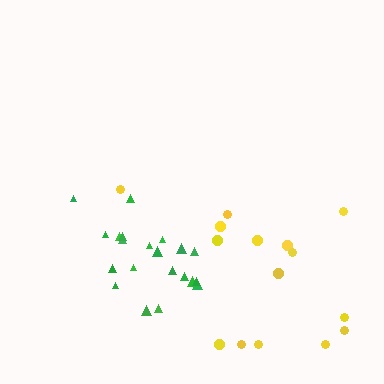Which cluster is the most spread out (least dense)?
Yellow.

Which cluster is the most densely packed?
Green.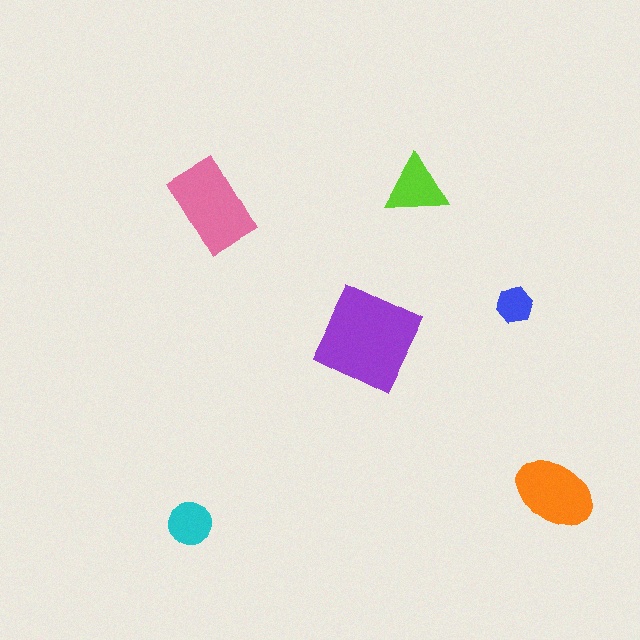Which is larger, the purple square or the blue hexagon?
The purple square.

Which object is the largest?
The purple square.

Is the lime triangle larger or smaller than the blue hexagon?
Larger.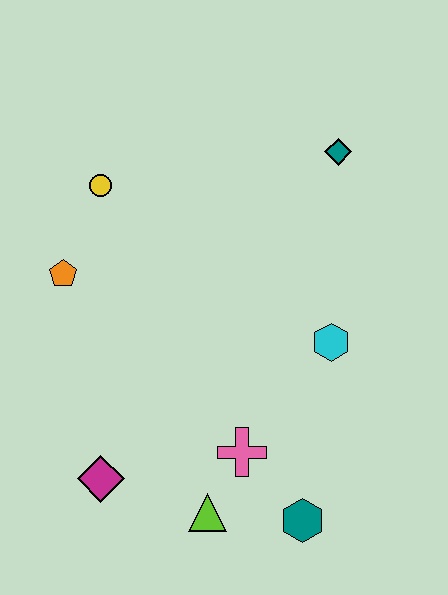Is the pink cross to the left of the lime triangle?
No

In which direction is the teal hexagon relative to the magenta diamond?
The teal hexagon is to the right of the magenta diamond.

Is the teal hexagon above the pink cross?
No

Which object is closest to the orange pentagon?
The yellow circle is closest to the orange pentagon.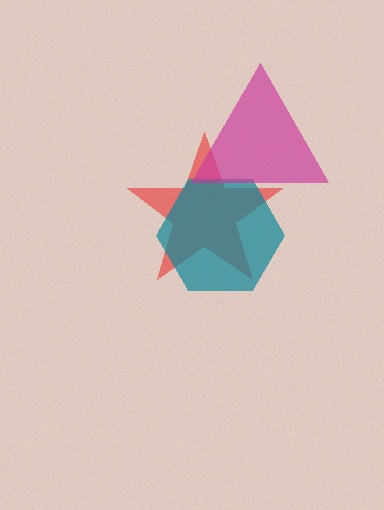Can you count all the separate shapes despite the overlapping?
Yes, there are 3 separate shapes.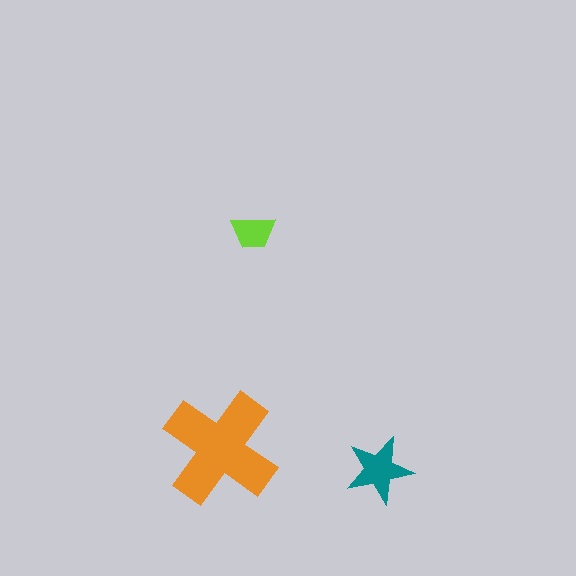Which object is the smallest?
The lime trapezoid.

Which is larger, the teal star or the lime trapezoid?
The teal star.